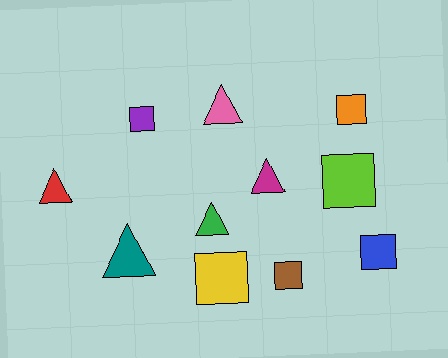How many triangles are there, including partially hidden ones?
There are 5 triangles.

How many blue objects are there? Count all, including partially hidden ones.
There is 1 blue object.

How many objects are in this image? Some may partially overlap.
There are 11 objects.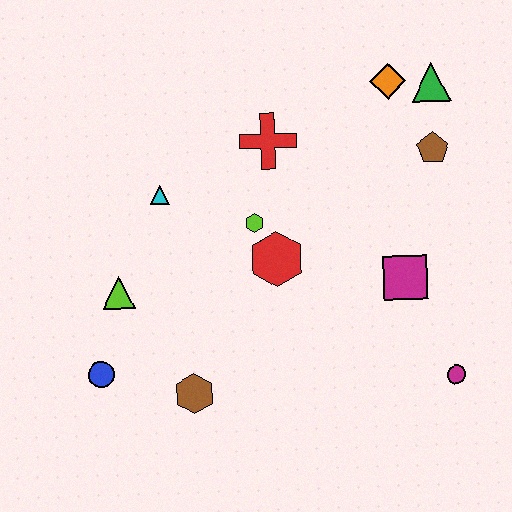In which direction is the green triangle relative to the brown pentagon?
The green triangle is above the brown pentagon.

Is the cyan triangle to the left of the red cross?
Yes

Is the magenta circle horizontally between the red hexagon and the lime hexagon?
No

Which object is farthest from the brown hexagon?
The green triangle is farthest from the brown hexagon.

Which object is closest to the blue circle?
The lime triangle is closest to the blue circle.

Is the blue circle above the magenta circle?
Yes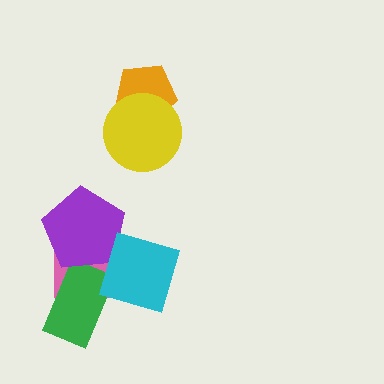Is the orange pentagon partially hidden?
Yes, it is partially covered by another shape.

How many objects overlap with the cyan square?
1 object overlaps with the cyan square.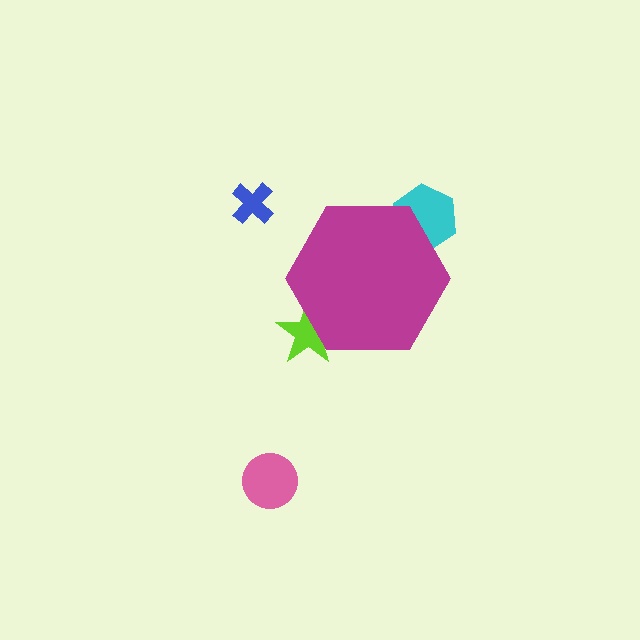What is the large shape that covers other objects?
A magenta hexagon.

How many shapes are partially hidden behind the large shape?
2 shapes are partially hidden.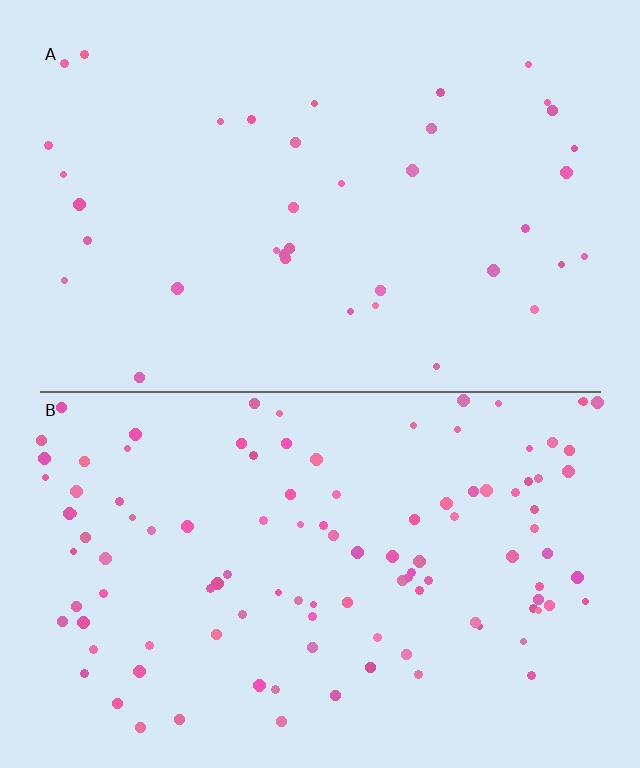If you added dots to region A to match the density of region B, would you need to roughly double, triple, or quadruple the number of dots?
Approximately triple.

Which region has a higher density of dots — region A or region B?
B (the bottom).